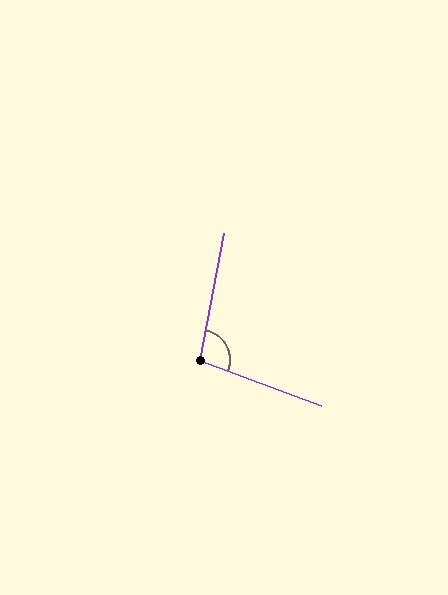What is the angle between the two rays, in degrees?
Approximately 100 degrees.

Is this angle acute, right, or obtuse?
It is obtuse.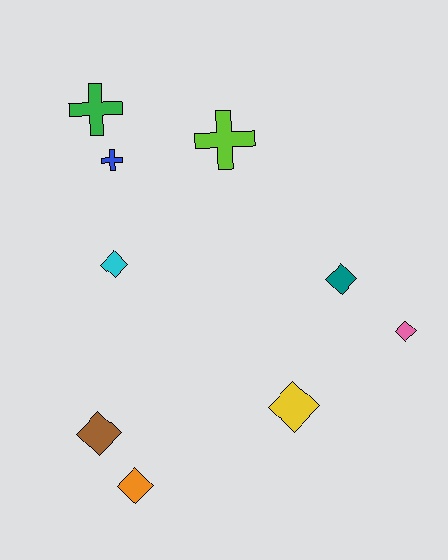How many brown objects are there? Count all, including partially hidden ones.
There is 1 brown object.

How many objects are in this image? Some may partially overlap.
There are 9 objects.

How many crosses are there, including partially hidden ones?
There are 3 crosses.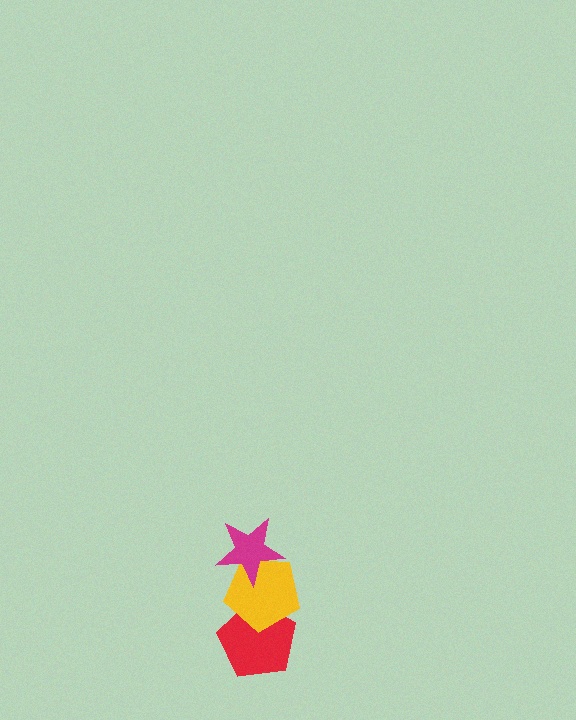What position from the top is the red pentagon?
The red pentagon is 3rd from the top.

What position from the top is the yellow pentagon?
The yellow pentagon is 2nd from the top.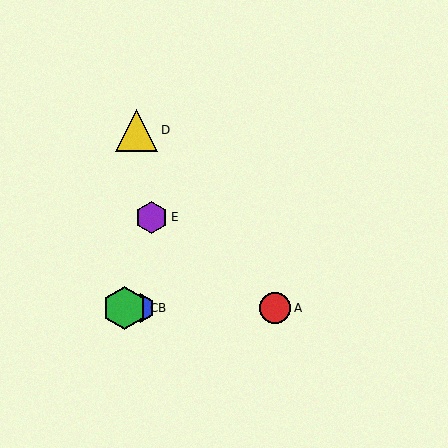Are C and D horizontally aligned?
No, C is at y≈308 and D is at y≈130.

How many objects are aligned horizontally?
3 objects (A, B, C) are aligned horizontally.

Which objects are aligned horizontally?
Objects A, B, C are aligned horizontally.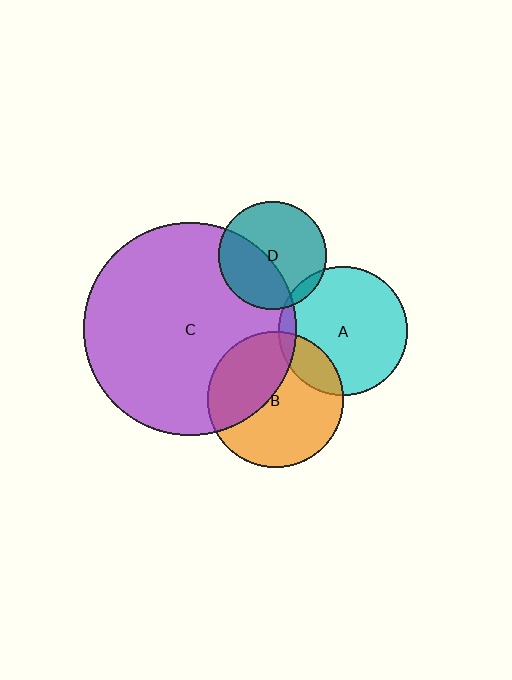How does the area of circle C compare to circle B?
Approximately 2.5 times.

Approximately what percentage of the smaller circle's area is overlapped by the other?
Approximately 15%.